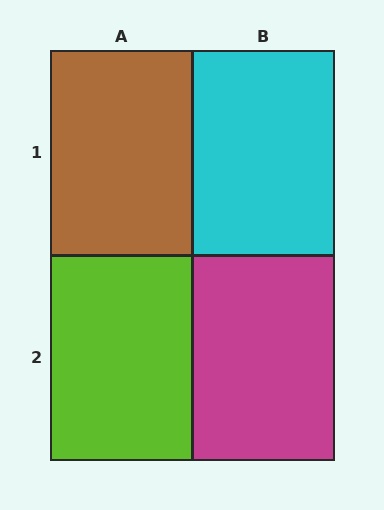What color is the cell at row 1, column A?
Brown.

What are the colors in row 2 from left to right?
Lime, magenta.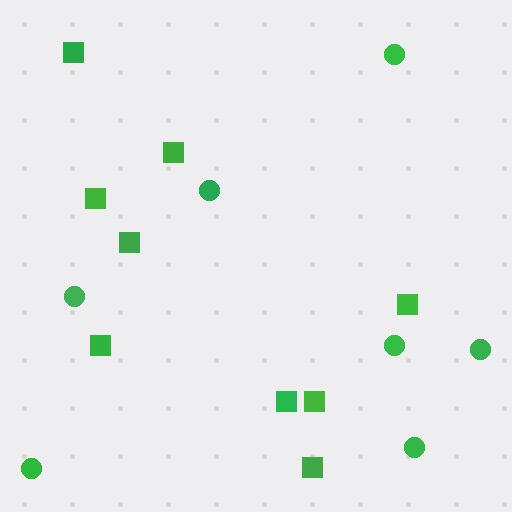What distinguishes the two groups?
There are 2 groups: one group of squares (9) and one group of circles (7).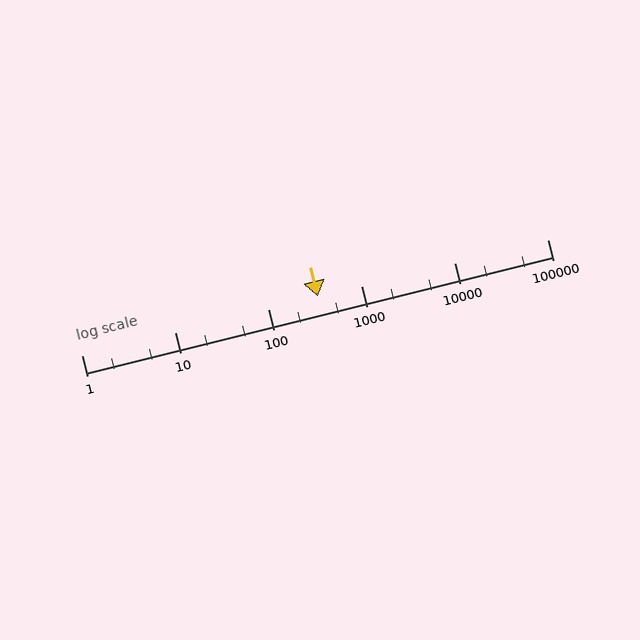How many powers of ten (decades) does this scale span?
The scale spans 5 decades, from 1 to 100000.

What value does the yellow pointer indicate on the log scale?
The pointer indicates approximately 340.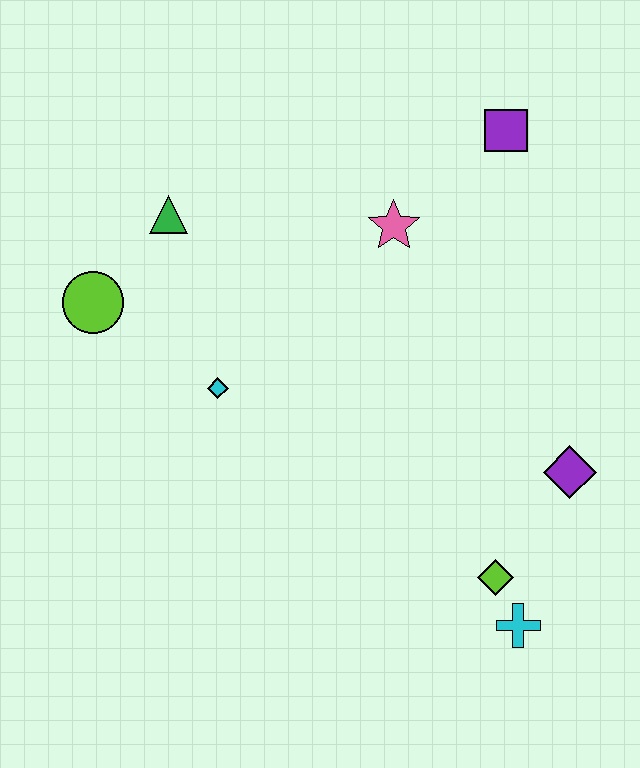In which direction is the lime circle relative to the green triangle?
The lime circle is below the green triangle.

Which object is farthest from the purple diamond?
The lime circle is farthest from the purple diamond.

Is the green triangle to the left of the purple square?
Yes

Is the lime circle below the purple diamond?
No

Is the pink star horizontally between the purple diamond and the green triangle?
Yes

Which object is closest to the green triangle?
The lime circle is closest to the green triangle.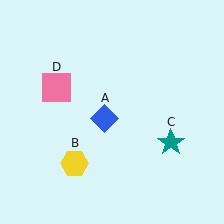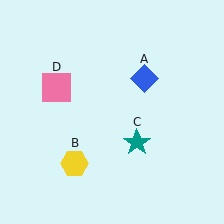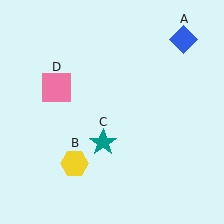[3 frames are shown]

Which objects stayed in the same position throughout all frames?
Yellow hexagon (object B) and pink square (object D) remained stationary.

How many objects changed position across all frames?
2 objects changed position: blue diamond (object A), teal star (object C).